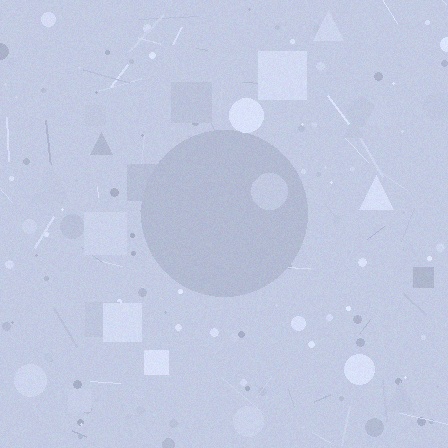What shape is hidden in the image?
A circle is hidden in the image.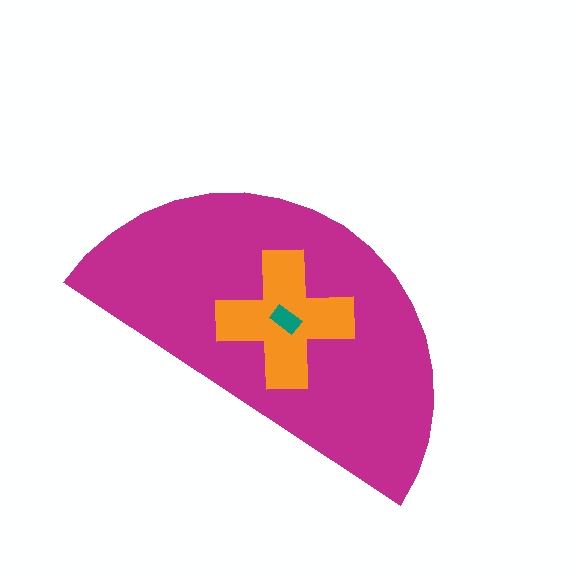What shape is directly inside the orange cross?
The teal rectangle.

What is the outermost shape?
The magenta semicircle.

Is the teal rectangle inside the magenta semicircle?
Yes.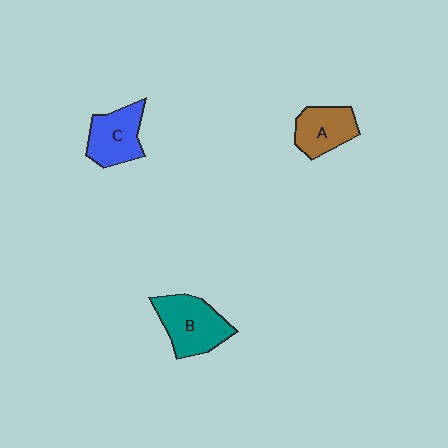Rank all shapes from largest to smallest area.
From largest to smallest: B (teal), C (blue), A (brown).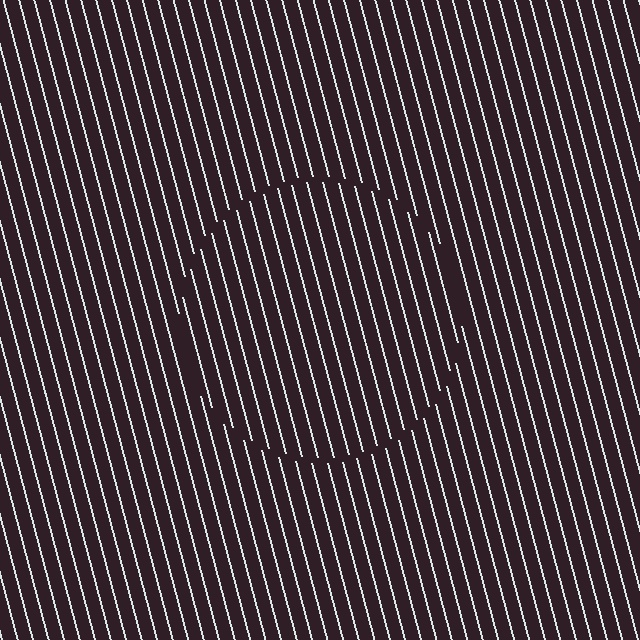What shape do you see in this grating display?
An illusory circle. The interior of the shape contains the same grating, shifted by half a period — the contour is defined by the phase discontinuity where line-ends from the inner and outer gratings abut.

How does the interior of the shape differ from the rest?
The interior of the shape contains the same grating, shifted by half a period — the contour is defined by the phase discontinuity where line-ends from the inner and outer gratings abut.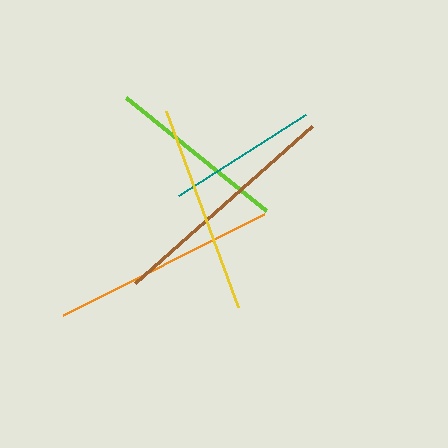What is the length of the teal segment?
The teal segment is approximately 150 pixels long.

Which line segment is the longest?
The brown line is the longest at approximately 236 pixels.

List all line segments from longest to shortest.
From longest to shortest: brown, orange, yellow, lime, teal.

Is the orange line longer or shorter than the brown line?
The brown line is longer than the orange line.